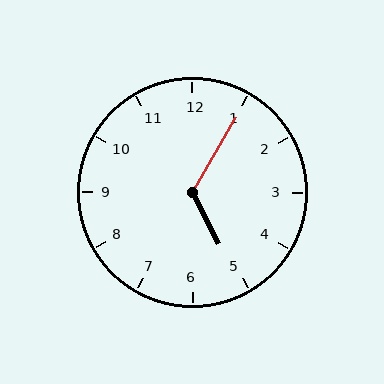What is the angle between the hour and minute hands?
Approximately 122 degrees.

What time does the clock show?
5:05.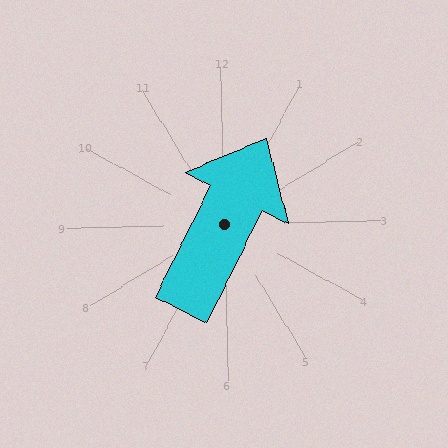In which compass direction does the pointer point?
Northeast.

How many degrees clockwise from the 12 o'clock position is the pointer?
Approximately 28 degrees.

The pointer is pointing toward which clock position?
Roughly 1 o'clock.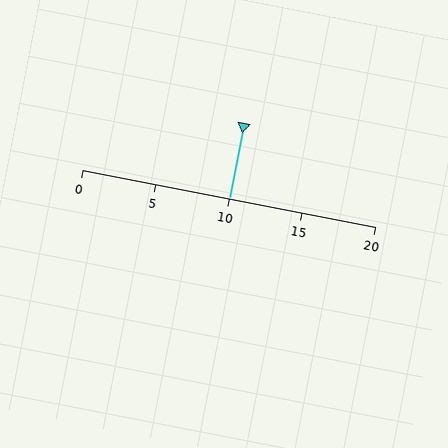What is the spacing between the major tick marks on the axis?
The major ticks are spaced 5 apart.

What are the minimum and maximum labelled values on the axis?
The axis runs from 0 to 20.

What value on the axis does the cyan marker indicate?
The marker indicates approximately 10.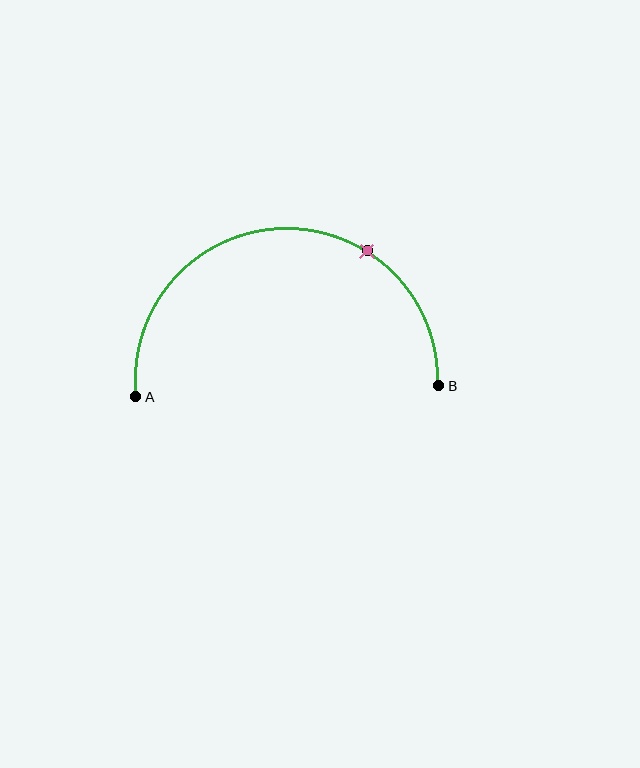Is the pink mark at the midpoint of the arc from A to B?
No. The pink mark lies on the arc but is closer to endpoint B. The arc midpoint would be at the point on the curve equidistant along the arc from both A and B.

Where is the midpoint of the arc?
The arc midpoint is the point on the curve farthest from the straight line joining A and B. It sits above that line.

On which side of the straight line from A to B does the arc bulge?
The arc bulges above the straight line connecting A and B.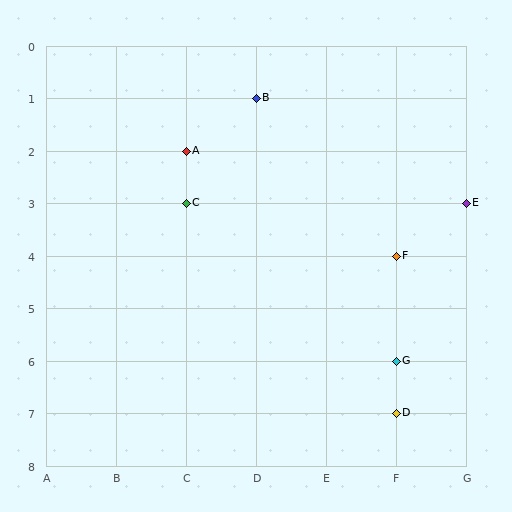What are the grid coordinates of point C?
Point C is at grid coordinates (C, 3).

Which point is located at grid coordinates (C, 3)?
Point C is at (C, 3).